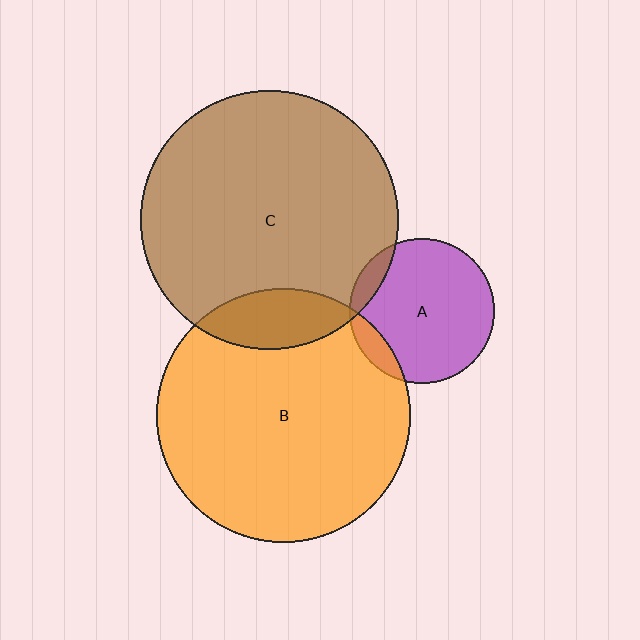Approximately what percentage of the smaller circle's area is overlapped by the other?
Approximately 10%.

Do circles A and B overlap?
Yes.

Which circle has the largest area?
Circle C (brown).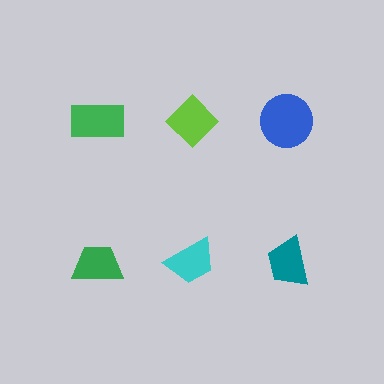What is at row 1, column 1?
A green rectangle.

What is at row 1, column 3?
A blue circle.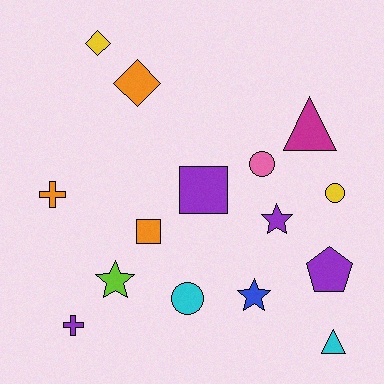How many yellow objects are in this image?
There are 2 yellow objects.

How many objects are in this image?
There are 15 objects.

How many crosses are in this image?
There are 2 crosses.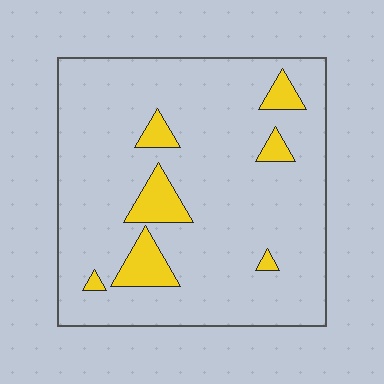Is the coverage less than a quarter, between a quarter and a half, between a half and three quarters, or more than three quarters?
Less than a quarter.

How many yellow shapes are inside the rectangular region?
7.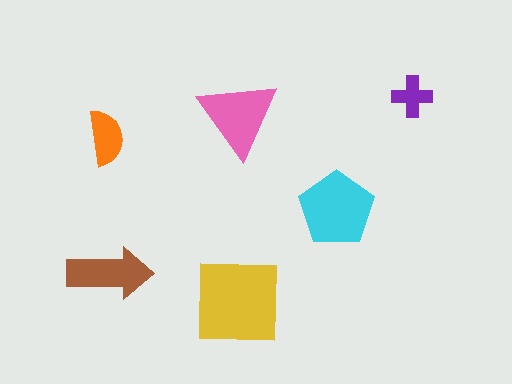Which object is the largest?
The yellow square.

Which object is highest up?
The purple cross is topmost.